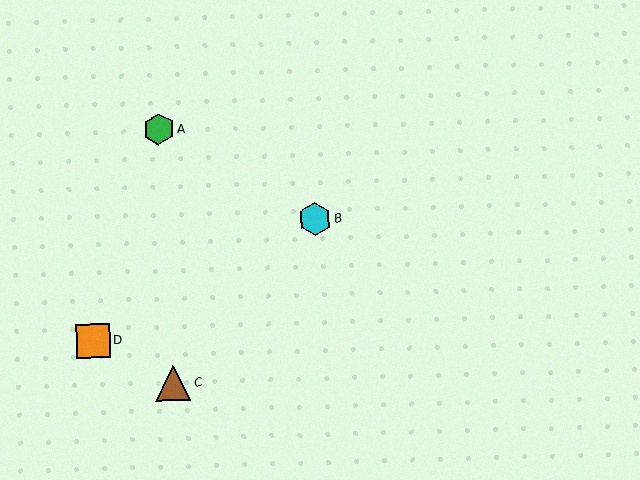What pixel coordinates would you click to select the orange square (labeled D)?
Click at (93, 341) to select the orange square D.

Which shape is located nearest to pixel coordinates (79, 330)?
The orange square (labeled D) at (93, 341) is nearest to that location.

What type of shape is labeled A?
Shape A is a green hexagon.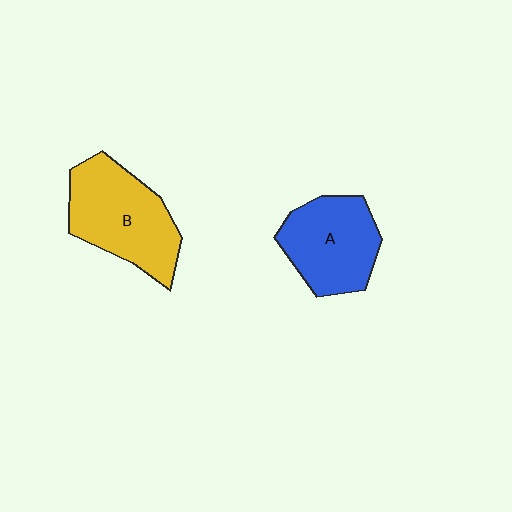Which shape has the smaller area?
Shape A (blue).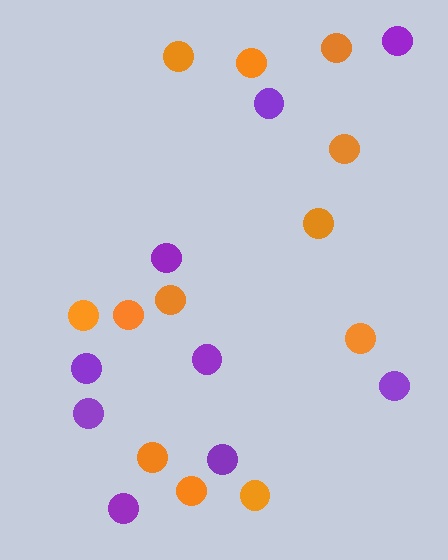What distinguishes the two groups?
There are 2 groups: one group of purple circles (9) and one group of orange circles (12).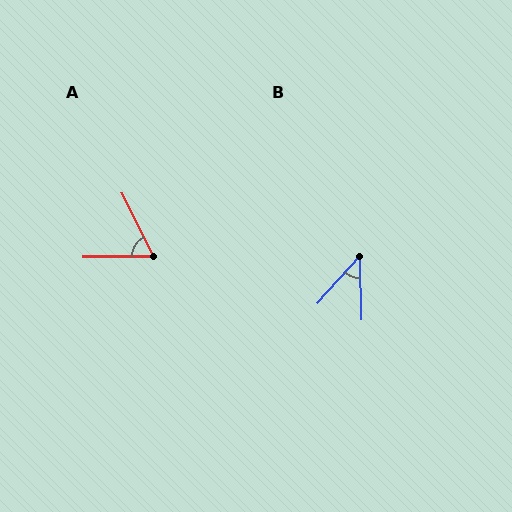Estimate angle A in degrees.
Approximately 65 degrees.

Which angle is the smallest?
B, at approximately 43 degrees.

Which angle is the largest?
A, at approximately 65 degrees.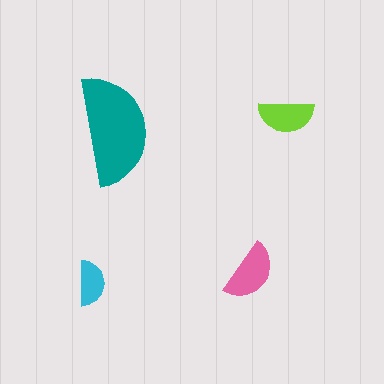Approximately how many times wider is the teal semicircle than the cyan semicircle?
About 2.5 times wider.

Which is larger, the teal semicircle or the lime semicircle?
The teal one.